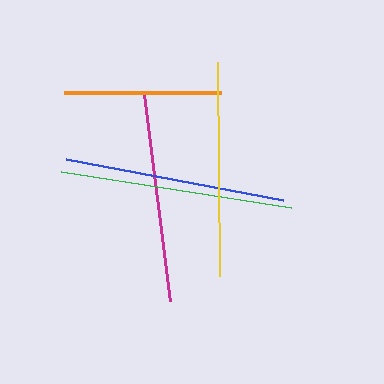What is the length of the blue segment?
The blue segment is approximately 221 pixels long.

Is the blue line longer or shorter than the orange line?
The blue line is longer than the orange line.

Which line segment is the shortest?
The orange line is the shortest at approximately 157 pixels.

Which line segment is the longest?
The green line is the longest at approximately 233 pixels.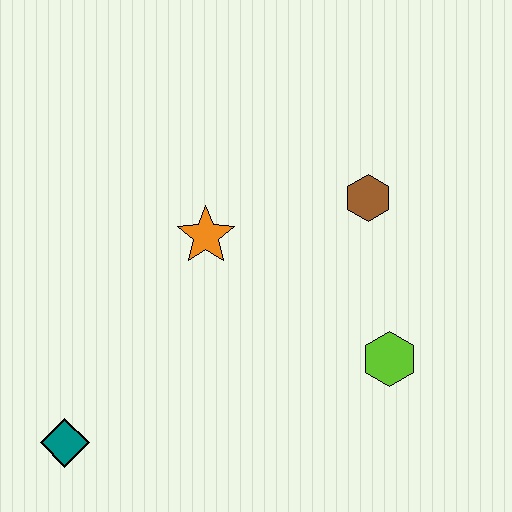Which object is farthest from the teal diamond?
The brown hexagon is farthest from the teal diamond.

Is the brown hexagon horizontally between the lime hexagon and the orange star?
Yes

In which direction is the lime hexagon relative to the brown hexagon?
The lime hexagon is below the brown hexagon.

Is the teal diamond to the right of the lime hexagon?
No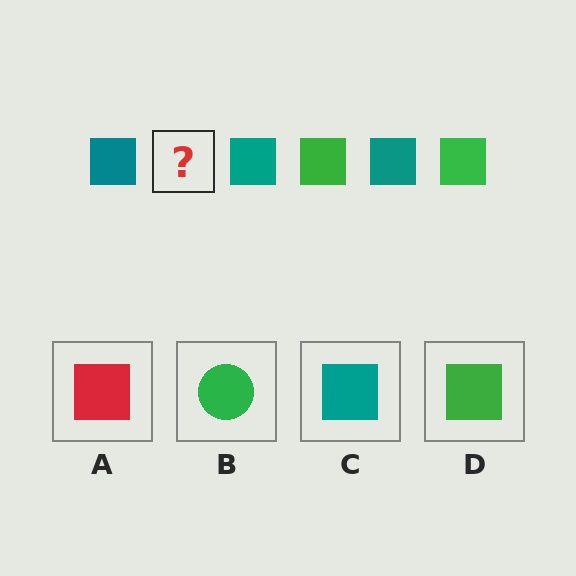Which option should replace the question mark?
Option D.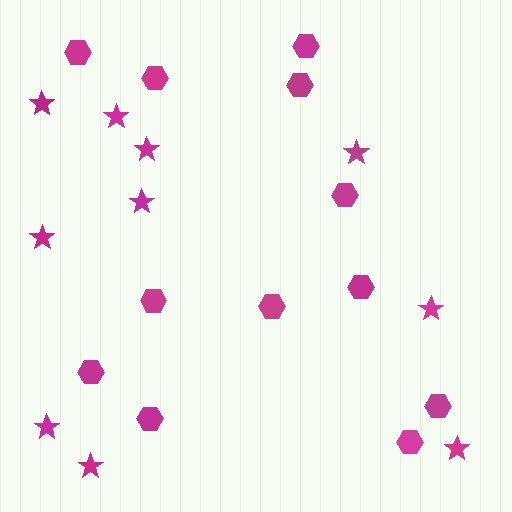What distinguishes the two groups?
There are 2 groups: one group of hexagons (12) and one group of stars (10).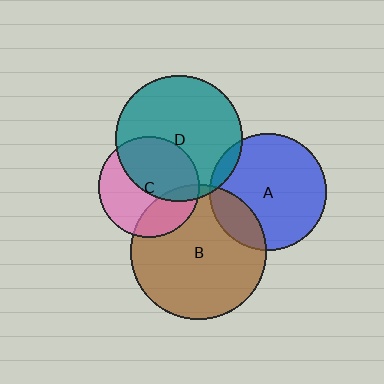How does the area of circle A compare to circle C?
Approximately 1.3 times.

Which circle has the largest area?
Circle B (brown).